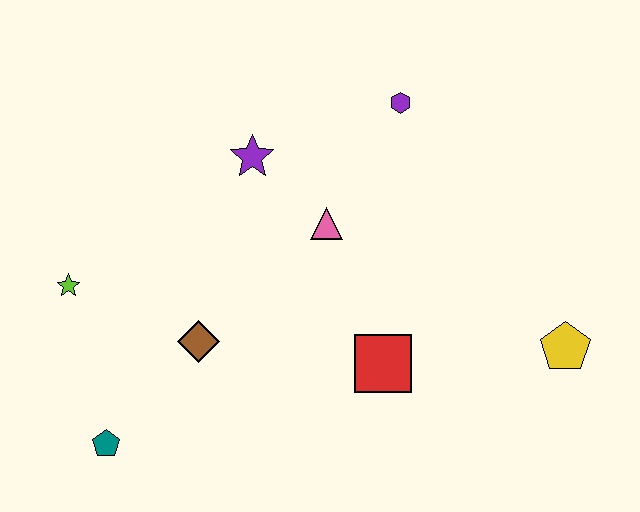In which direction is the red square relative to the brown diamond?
The red square is to the right of the brown diamond.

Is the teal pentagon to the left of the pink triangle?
Yes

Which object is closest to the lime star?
The brown diamond is closest to the lime star.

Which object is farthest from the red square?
The lime star is farthest from the red square.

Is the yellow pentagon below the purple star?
Yes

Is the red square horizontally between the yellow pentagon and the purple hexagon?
No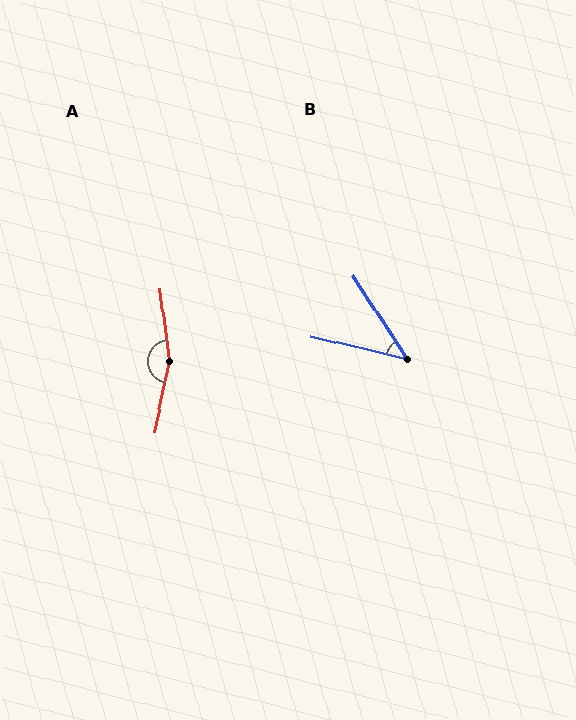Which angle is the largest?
A, at approximately 161 degrees.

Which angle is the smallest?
B, at approximately 44 degrees.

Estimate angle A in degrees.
Approximately 161 degrees.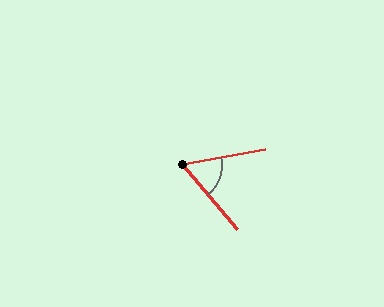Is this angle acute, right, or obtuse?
It is acute.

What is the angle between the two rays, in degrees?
Approximately 60 degrees.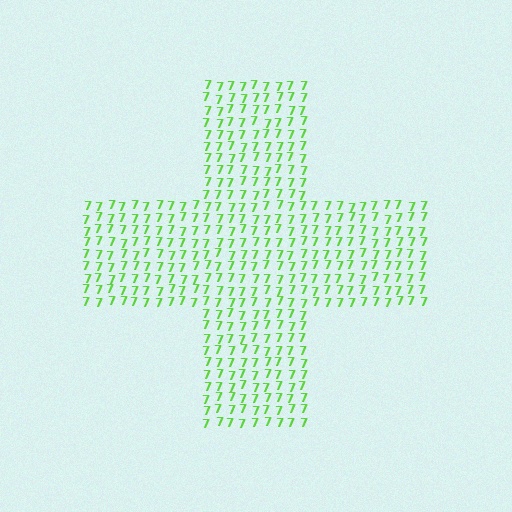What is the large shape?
The large shape is a cross.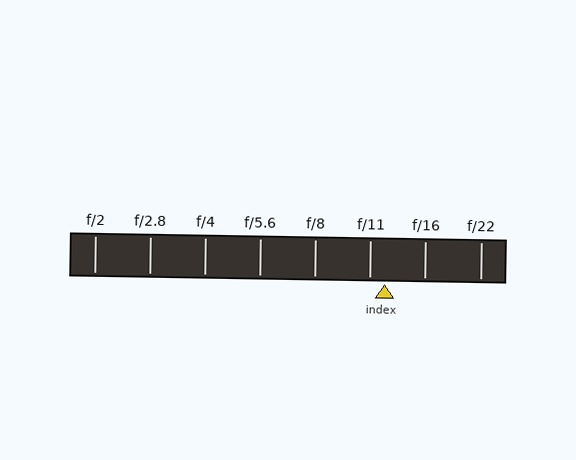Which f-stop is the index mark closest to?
The index mark is closest to f/11.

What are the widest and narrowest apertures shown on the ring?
The widest aperture shown is f/2 and the narrowest is f/22.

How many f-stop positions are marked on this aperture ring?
There are 8 f-stop positions marked.